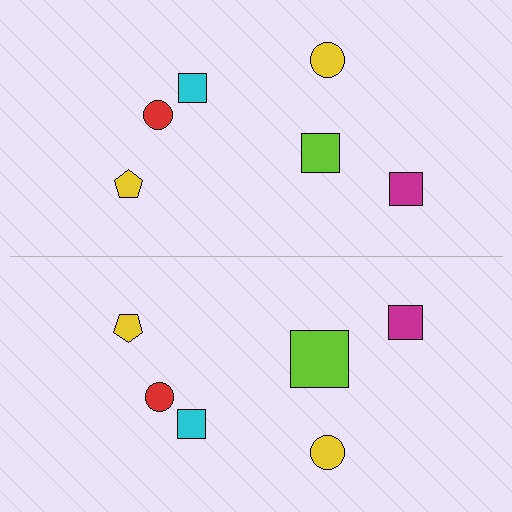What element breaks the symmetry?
The lime square on the bottom side has a different size than its mirror counterpart.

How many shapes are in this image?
There are 12 shapes in this image.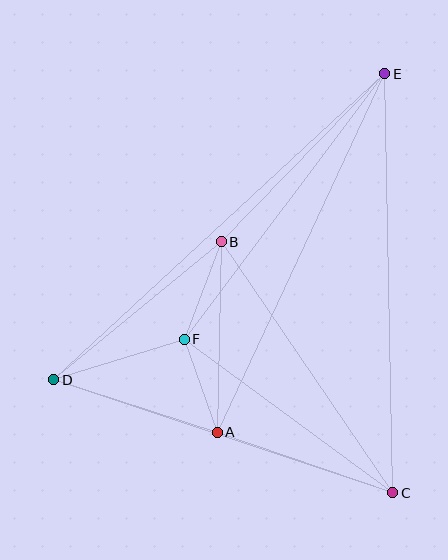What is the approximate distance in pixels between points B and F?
The distance between B and F is approximately 104 pixels.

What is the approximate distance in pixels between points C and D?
The distance between C and D is approximately 357 pixels.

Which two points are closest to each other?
Points A and F are closest to each other.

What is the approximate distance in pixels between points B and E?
The distance between B and E is approximately 234 pixels.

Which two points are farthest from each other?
Points D and E are farthest from each other.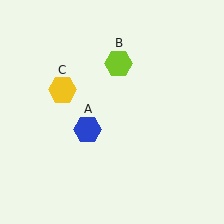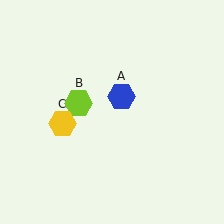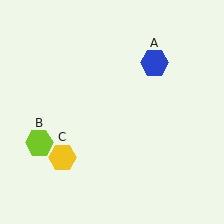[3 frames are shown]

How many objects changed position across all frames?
3 objects changed position: blue hexagon (object A), lime hexagon (object B), yellow hexagon (object C).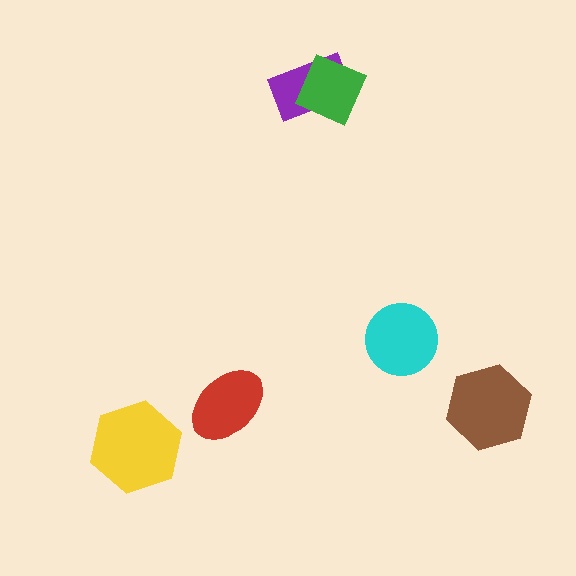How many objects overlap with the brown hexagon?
0 objects overlap with the brown hexagon.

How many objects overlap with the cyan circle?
0 objects overlap with the cyan circle.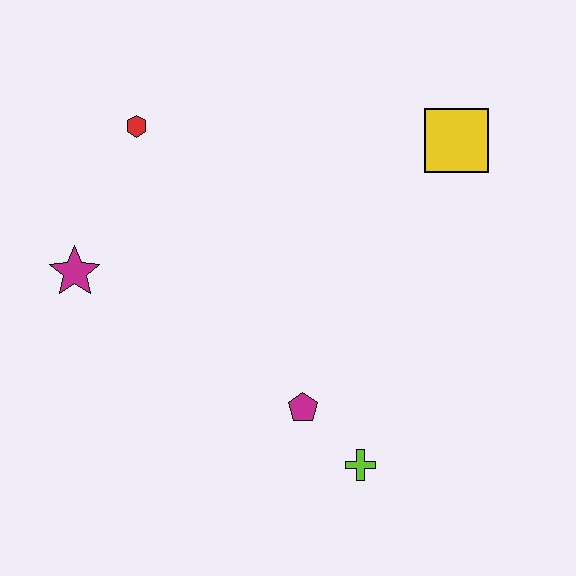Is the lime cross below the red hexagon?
Yes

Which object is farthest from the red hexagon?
The lime cross is farthest from the red hexagon.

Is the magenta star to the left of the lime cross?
Yes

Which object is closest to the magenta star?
The red hexagon is closest to the magenta star.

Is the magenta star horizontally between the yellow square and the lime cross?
No